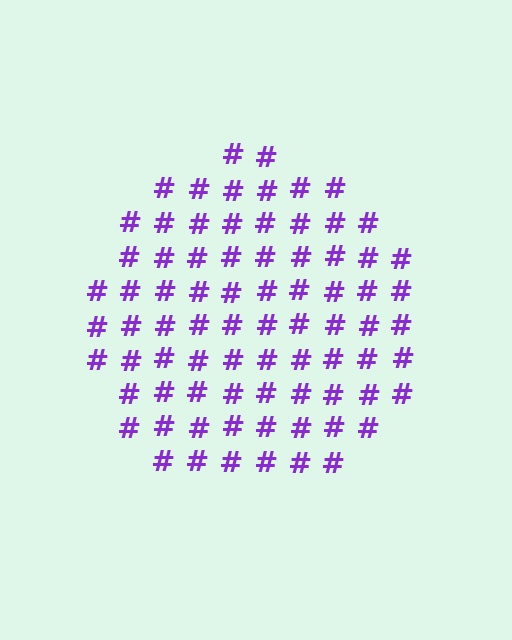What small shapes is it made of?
It is made of small hash symbols.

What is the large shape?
The large shape is a circle.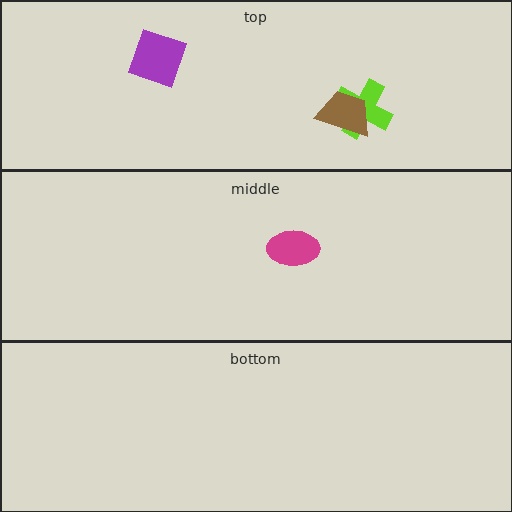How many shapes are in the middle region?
1.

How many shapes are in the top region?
3.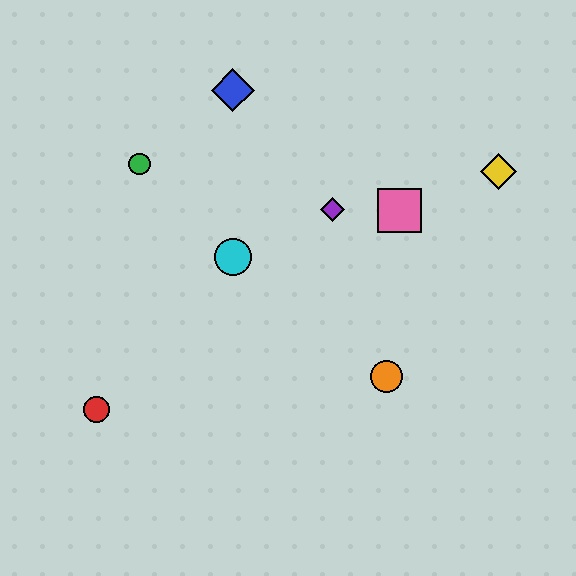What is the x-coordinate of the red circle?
The red circle is at x≈97.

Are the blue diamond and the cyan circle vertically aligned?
Yes, both are at x≈233.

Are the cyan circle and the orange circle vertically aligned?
No, the cyan circle is at x≈233 and the orange circle is at x≈386.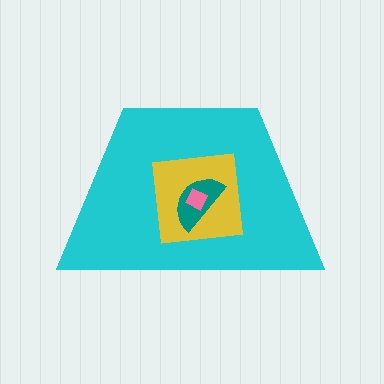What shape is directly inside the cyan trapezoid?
The yellow square.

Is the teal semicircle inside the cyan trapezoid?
Yes.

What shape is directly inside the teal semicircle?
The pink diamond.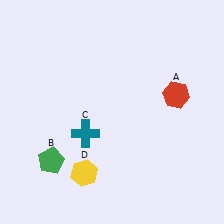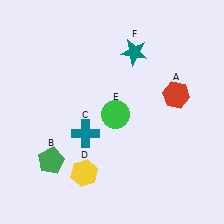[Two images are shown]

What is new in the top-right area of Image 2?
A teal star (F) was added in the top-right area of Image 2.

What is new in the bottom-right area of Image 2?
A green circle (E) was added in the bottom-right area of Image 2.